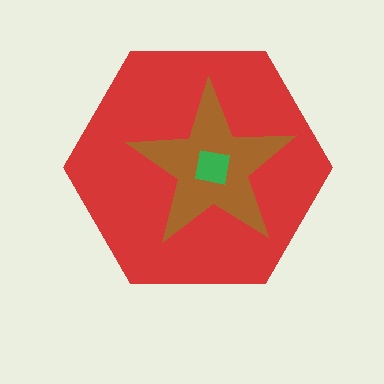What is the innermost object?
The green square.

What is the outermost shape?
The red hexagon.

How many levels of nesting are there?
3.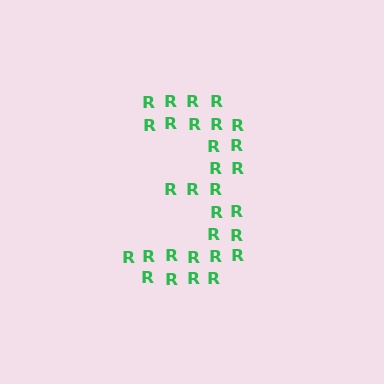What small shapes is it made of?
It is made of small letter R's.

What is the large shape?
The large shape is the digit 3.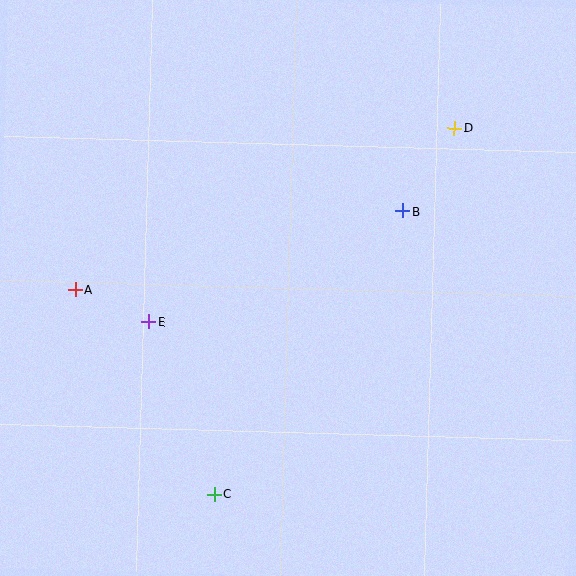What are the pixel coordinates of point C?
Point C is at (214, 494).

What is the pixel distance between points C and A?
The distance between C and A is 247 pixels.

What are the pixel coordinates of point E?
Point E is at (149, 322).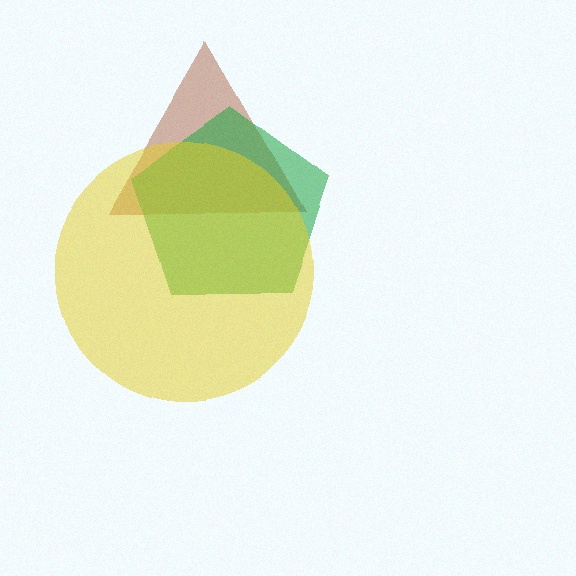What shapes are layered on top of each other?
The layered shapes are: a brown triangle, a green pentagon, a yellow circle.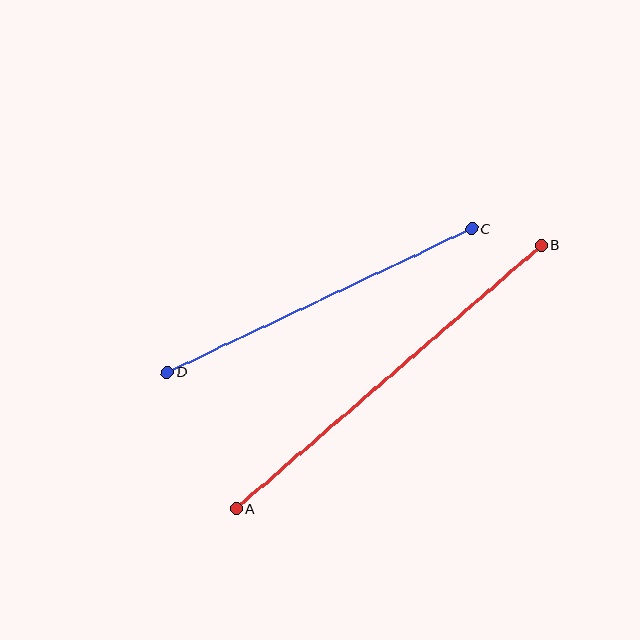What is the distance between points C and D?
The distance is approximately 337 pixels.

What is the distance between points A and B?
The distance is approximately 403 pixels.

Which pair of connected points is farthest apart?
Points A and B are farthest apart.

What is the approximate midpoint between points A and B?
The midpoint is at approximately (389, 377) pixels.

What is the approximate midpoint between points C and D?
The midpoint is at approximately (320, 300) pixels.